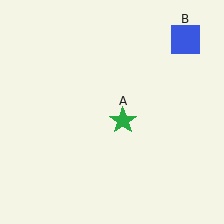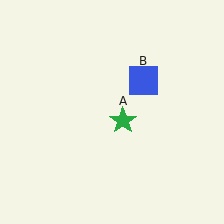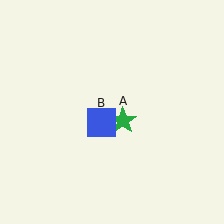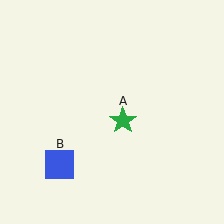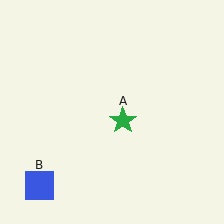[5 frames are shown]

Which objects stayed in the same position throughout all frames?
Green star (object A) remained stationary.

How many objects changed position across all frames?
1 object changed position: blue square (object B).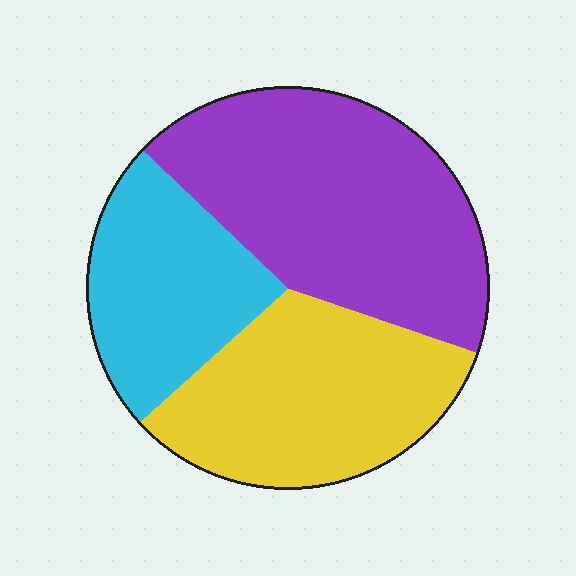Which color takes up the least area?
Cyan, at roughly 25%.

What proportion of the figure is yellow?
Yellow takes up about one third (1/3) of the figure.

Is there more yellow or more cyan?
Yellow.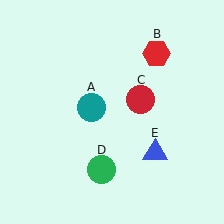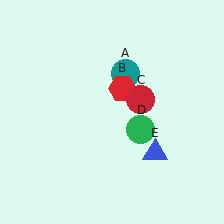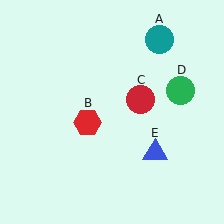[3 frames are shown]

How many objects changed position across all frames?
3 objects changed position: teal circle (object A), red hexagon (object B), green circle (object D).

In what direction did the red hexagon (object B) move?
The red hexagon (object B) moved down and to the left.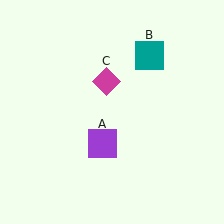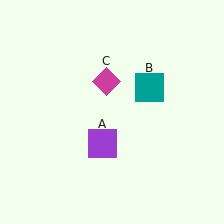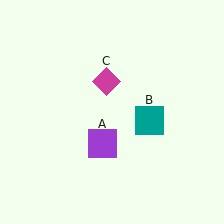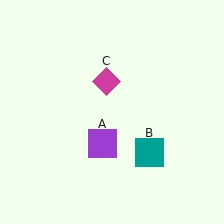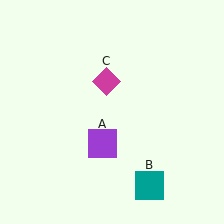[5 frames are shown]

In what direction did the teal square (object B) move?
The teal square (object B) moved down.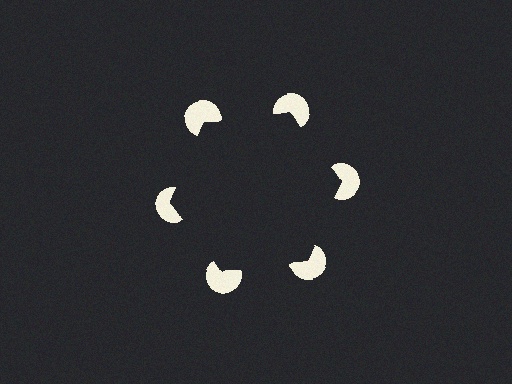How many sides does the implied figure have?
6 sides.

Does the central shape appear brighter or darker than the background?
It typically appears slightly darker than the background, even though no actual brightness change is drawn.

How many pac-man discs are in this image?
There are 6 — one at each vertex of the illusory hexagon.